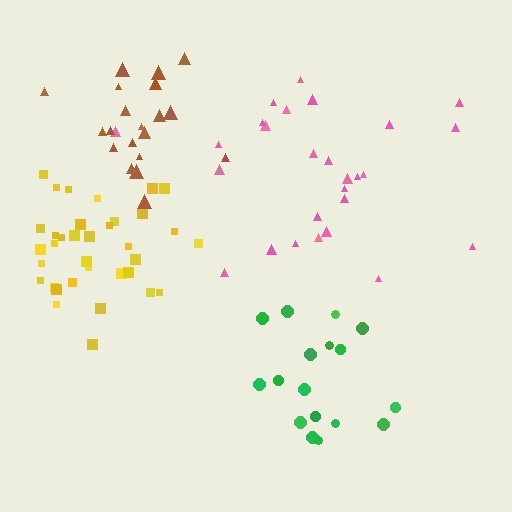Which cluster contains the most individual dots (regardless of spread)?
Yellow (35).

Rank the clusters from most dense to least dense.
yellow, brown, green, pink.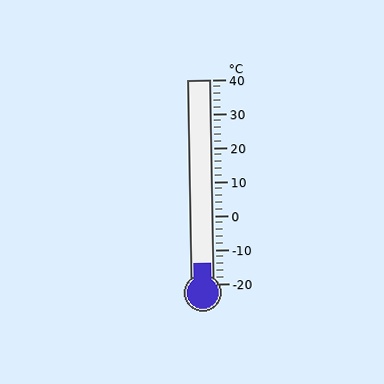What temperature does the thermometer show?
The thermometer shows approximately -14°C.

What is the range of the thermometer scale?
The thermometer scale ranges from -20°C to 40°C.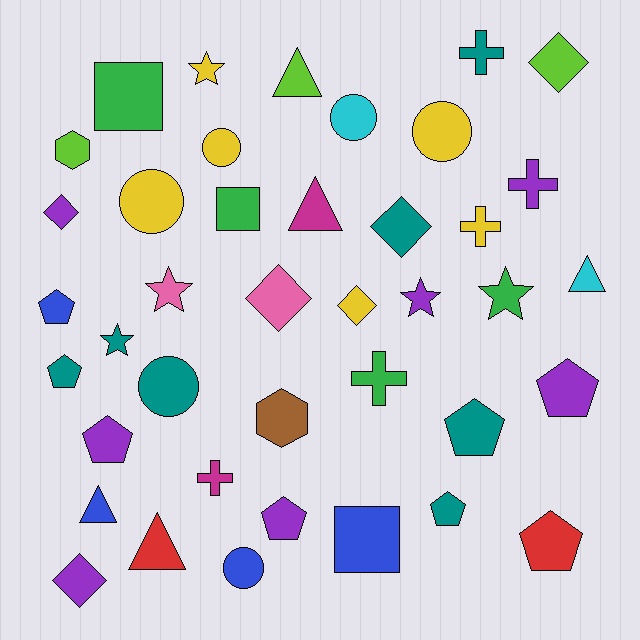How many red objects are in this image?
There are 2 red objects.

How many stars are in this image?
There are 5 stars.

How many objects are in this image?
There are 40 objects.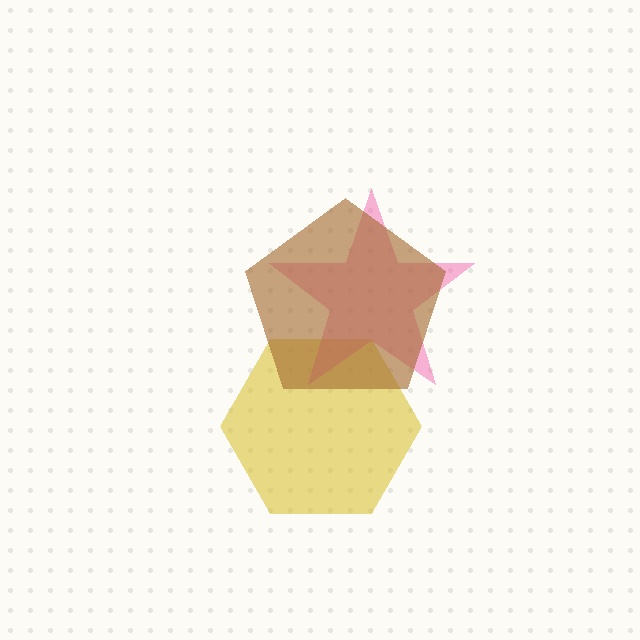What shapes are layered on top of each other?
The layered shapes are: a yellow hexagon, a pink star, a brown pentagon.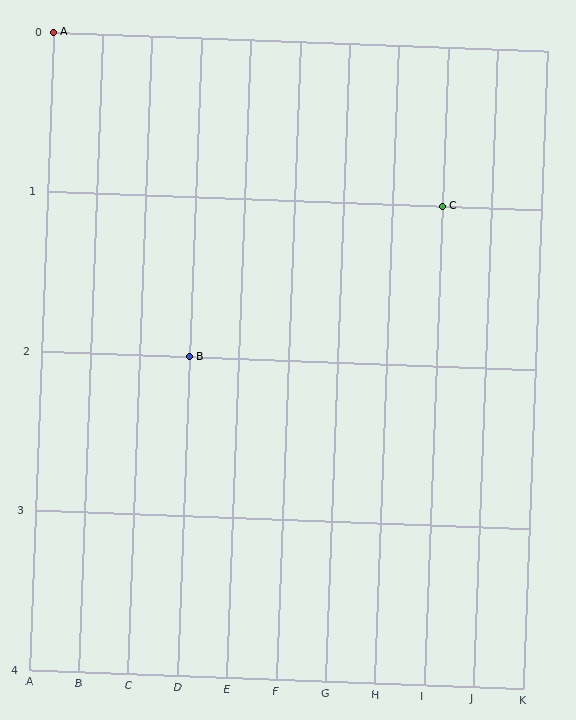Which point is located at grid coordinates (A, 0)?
Point A is at (A, 0).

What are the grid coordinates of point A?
Point A is at grid coordinates (A, 0).